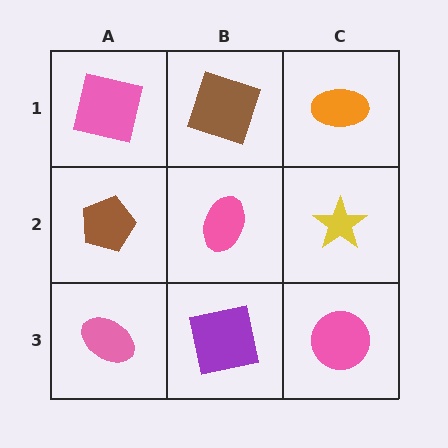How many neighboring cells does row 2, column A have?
3.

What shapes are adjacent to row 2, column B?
A brown square (row 1, column B), a purple square (row 3, column B), a brown pentagon (row 2, column A), a yellow star (row 2, column C).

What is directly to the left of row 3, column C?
A purple square.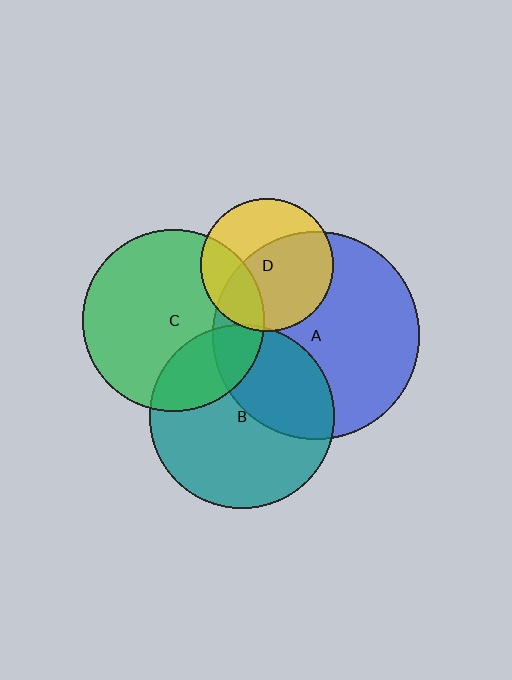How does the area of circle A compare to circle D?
Approximately 2.4 times.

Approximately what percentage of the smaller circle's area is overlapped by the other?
Approximately 35%.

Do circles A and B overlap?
Yes.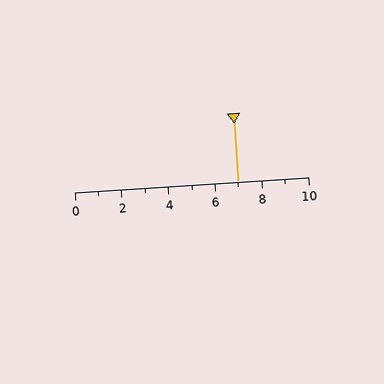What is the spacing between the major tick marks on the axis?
The major ticks are spaced 2 apart.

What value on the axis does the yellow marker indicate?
The marker indicates approximately 7.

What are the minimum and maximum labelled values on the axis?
The axis runs from 0 to 10.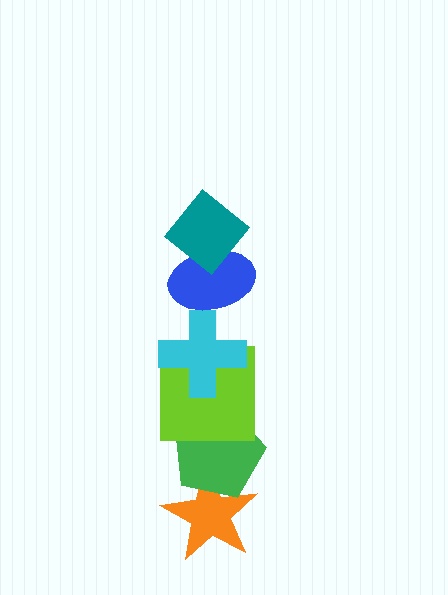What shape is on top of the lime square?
The cyan cross is on top of the lime square.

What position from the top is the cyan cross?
The cyan cross is 3rd from the top.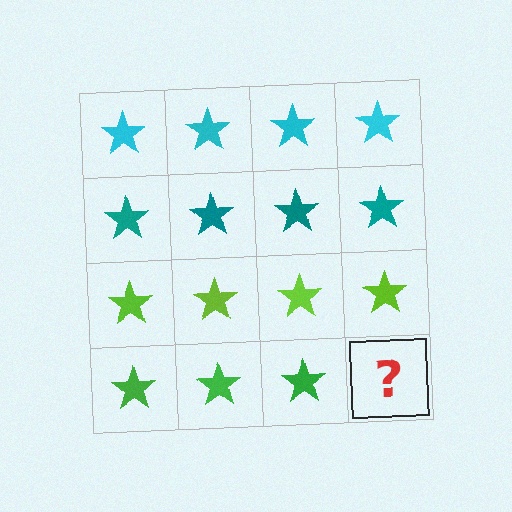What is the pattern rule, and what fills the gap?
The rule is that each row has a consistent color. The gap should be filled with a green star.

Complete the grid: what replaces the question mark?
The question mark should be replaced with a green star.